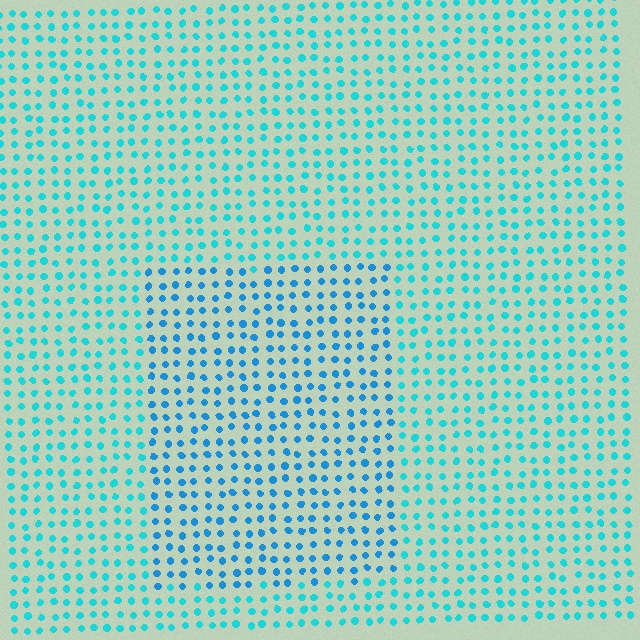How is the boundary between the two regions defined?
The boundary is defined purely by a slight shift in hue (about 22 degrees). Spacing, size, and orientation are identical on both sides.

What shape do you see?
I see a rectangle.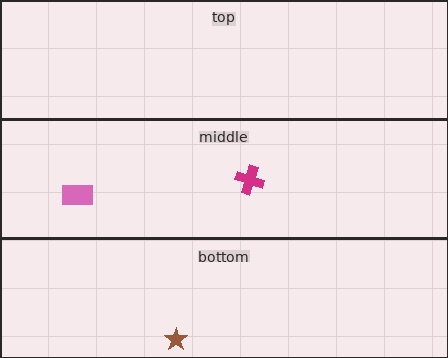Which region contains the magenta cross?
The middle region.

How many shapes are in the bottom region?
1.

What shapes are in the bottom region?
The brown star.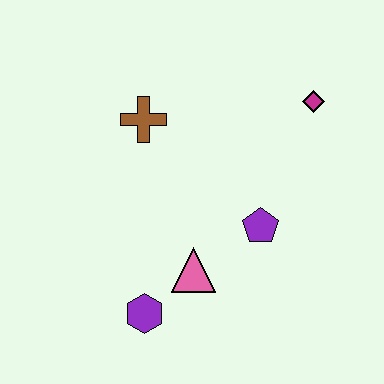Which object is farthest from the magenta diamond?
The purple hexagon is farthest from the magenta diamond.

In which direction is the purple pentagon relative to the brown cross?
The purple pentagon is to the right of the brown cross.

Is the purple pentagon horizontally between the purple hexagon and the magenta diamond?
Yes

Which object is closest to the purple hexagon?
The pink triangle is closest to the purple hexagon.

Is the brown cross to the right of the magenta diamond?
No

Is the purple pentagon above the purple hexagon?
Yes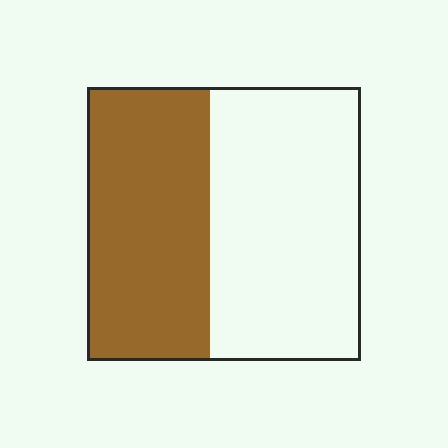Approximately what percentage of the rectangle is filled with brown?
Approximately 45%.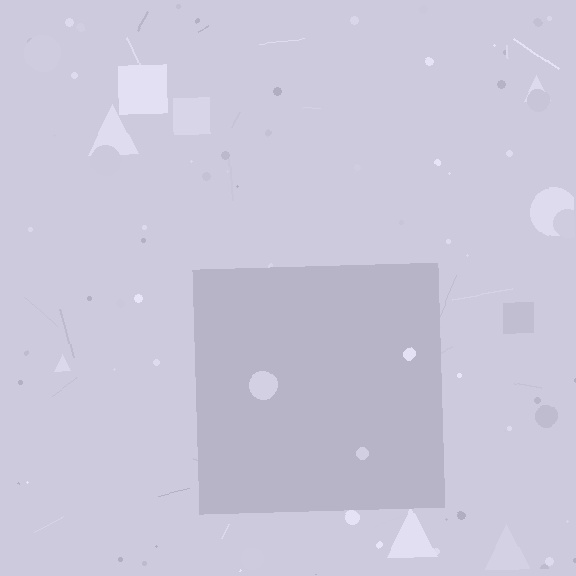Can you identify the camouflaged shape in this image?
The camouflaged shape is a square.